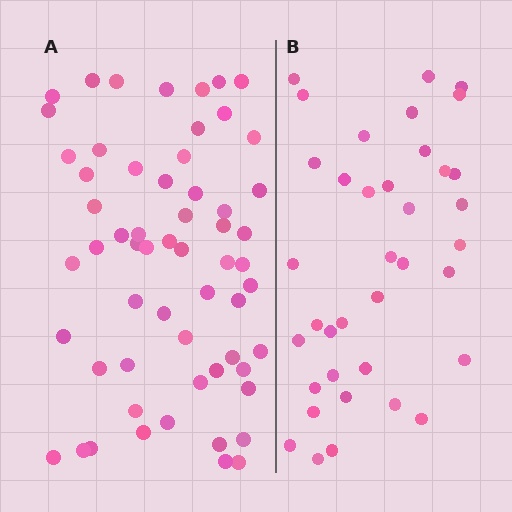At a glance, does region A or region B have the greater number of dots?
Region A (the left region) has more dots.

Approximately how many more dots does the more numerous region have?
Region A has approximately 20 more dots than region B.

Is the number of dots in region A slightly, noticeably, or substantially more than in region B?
Region A has substantially more. The ratio is roughly 1.6 to 1.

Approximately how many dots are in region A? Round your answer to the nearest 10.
About 60 dots. (The exact count is 59, which rounds to 60.)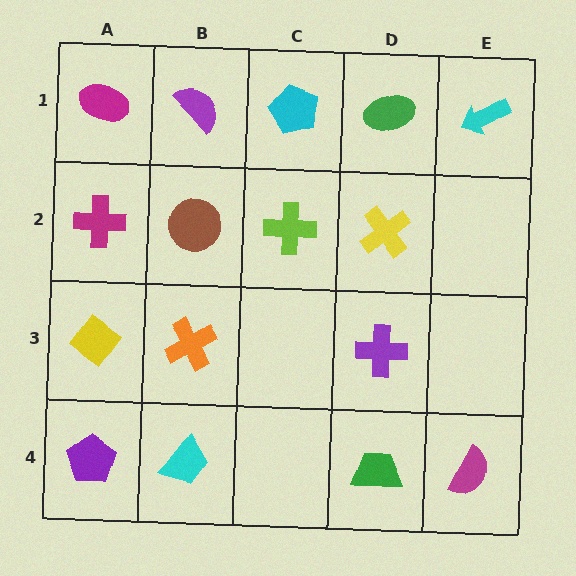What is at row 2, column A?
A magenta cross.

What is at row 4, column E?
A magenta semicircle.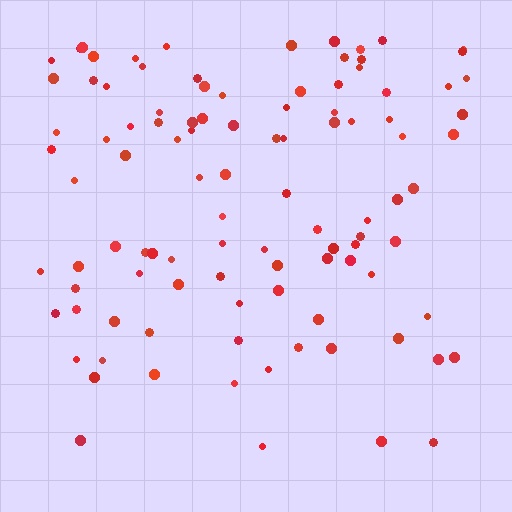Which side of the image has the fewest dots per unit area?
The bottom.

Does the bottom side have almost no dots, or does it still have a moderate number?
Still a moderate number, just noticeably fewer than the top.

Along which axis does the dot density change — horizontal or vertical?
Vertical.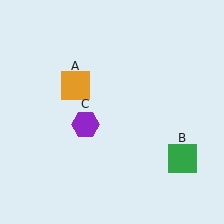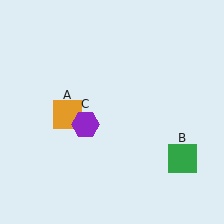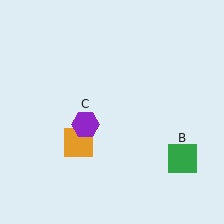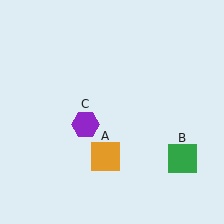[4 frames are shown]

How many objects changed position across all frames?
1 object changed position: orange square (object A).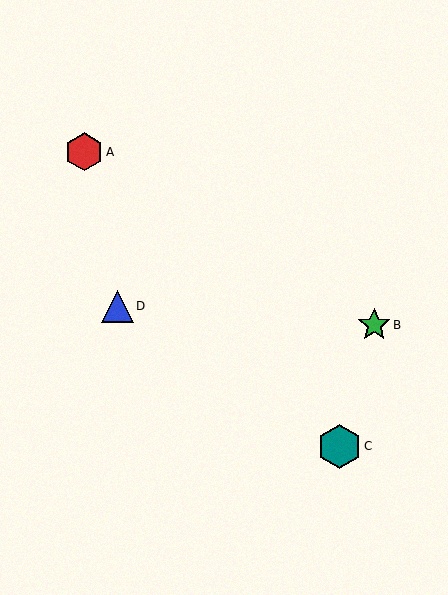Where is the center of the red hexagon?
The center of the red hexagon is at (84, 152).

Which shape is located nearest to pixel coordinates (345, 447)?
The teal hexagon (labeled C) at (340, 446) is nearest to that location.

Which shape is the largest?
The teal hexagon (labeled C) is the largest.